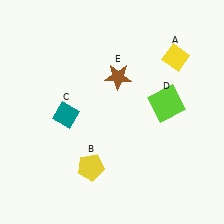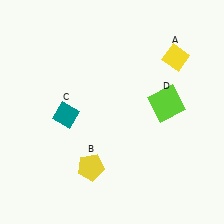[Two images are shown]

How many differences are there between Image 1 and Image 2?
There is 1 difference between the two images.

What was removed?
The brown star (E) was removed in Image 2.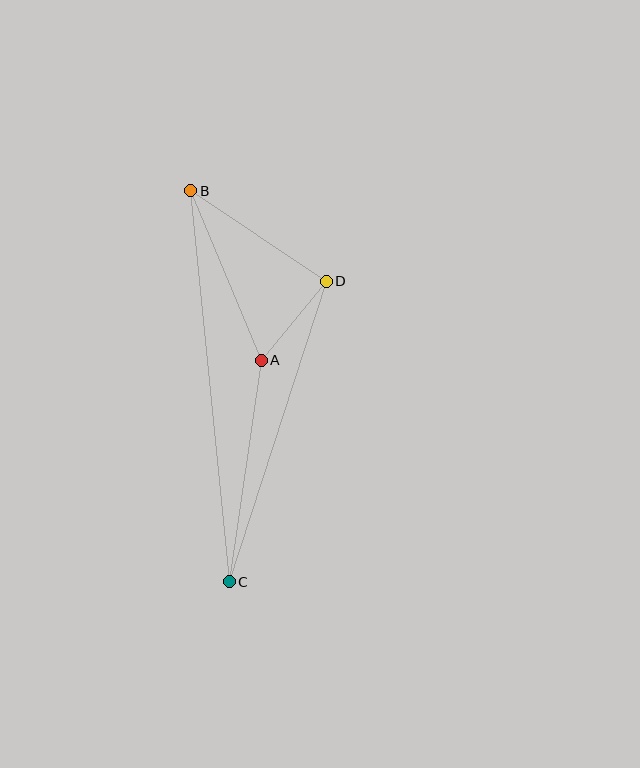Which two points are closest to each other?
Points A and D are closest to each other.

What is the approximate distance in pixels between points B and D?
The distance between B and D is approximately 163 pixels.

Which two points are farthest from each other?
Points B and C are farthest from each other.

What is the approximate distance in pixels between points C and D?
The distance between C and D is approximately 316 pixels.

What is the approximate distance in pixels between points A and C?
The distance between A and C is approximately 224 pixels.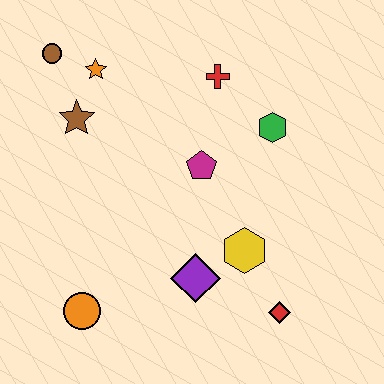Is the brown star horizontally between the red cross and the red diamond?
No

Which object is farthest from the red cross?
The orange circle is farthest from the red cross.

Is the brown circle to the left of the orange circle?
Yes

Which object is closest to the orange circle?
The purple diamond is closest to the orange circle.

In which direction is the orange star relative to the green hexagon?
The orange star is to the left of the green hexagon.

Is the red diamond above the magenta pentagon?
No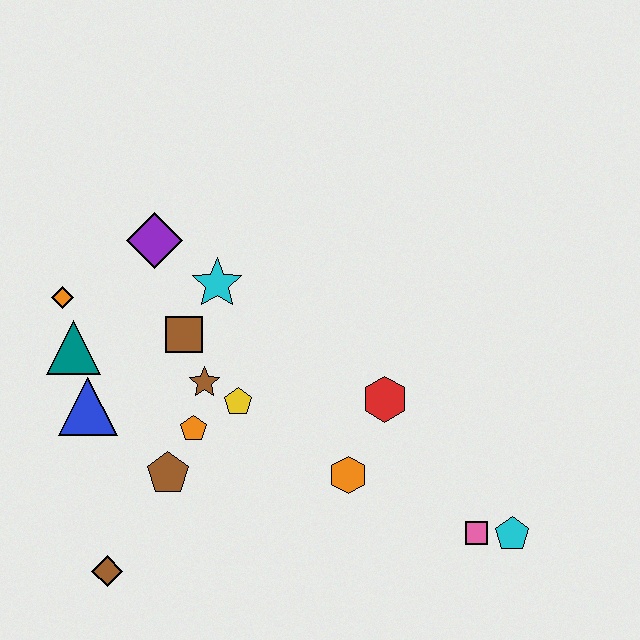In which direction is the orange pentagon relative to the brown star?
The orange pentagon is below the brown star.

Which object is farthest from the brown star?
The cyan pentagon is farthest from the brown star.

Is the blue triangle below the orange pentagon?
No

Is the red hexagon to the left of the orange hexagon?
No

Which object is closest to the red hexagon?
The orange hexagon is closest to the red hexagon.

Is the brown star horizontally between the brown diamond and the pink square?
Yes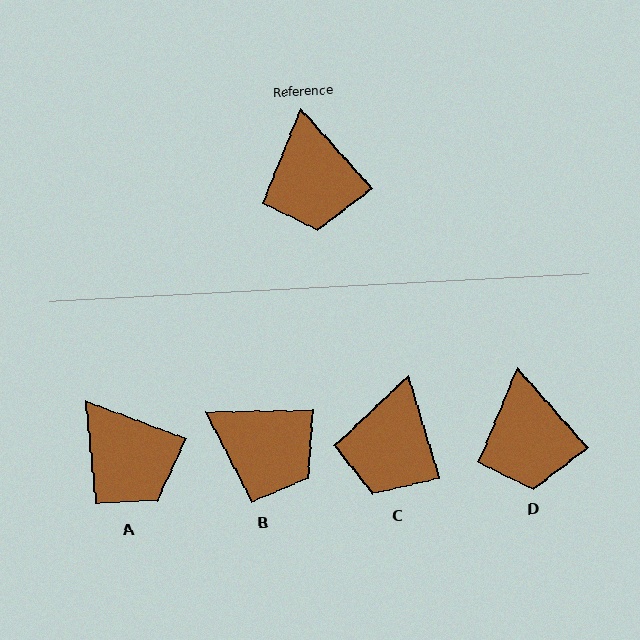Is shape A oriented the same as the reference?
No, it is off by about 28 degrees.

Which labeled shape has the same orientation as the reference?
D.